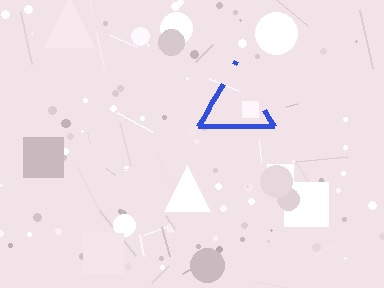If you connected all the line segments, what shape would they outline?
They would outline a triangle.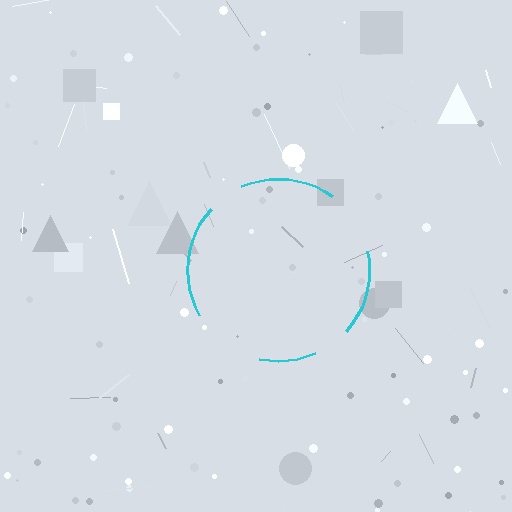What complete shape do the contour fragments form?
The contour fragments form a circle.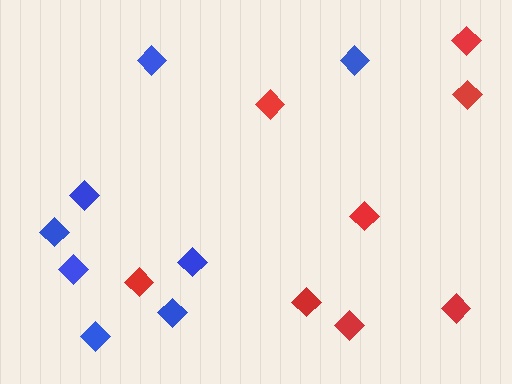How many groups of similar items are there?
There are 2 groups: one group of red diamonds (8) and one group of blue diamonds (8).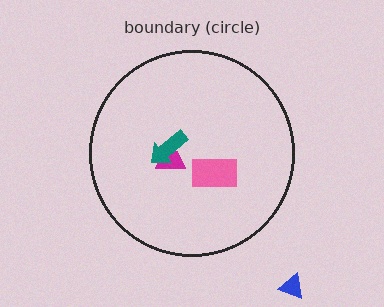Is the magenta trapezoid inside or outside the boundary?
Inside.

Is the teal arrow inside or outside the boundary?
Inside.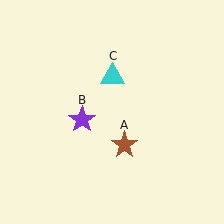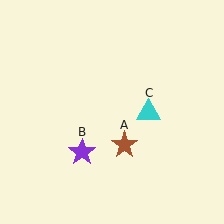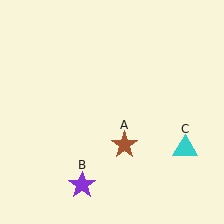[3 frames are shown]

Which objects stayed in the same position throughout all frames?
Brown star (object A) remained stationary.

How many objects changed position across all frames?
2 objects changed position: purple star (object B), cyan triangle (object C).